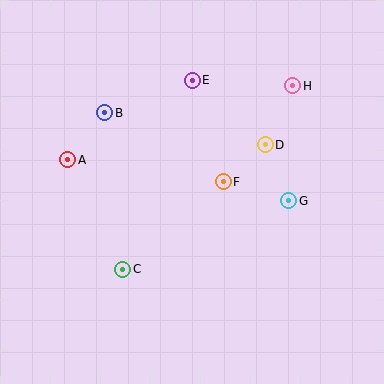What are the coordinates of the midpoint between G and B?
The midpoint between G and B is at (197, 157).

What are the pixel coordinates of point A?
Point A is at (68, 160).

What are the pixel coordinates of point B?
Point B is at (105, 113).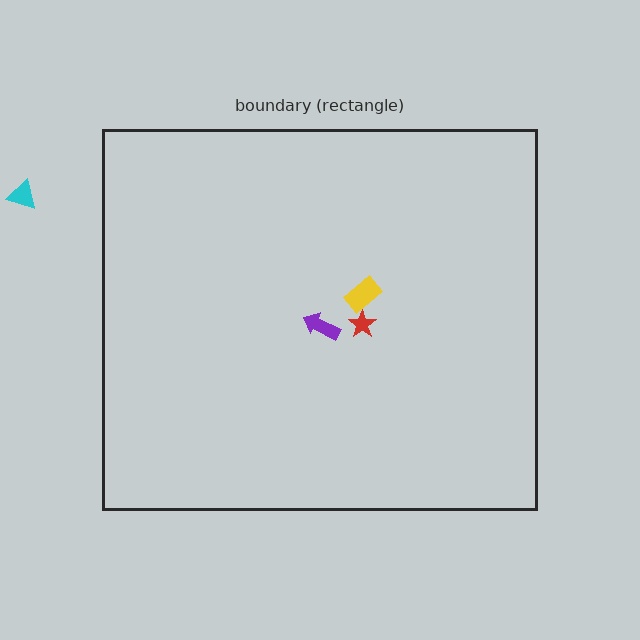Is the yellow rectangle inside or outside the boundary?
Inside.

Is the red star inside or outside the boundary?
Inside.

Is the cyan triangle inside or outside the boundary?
Outside.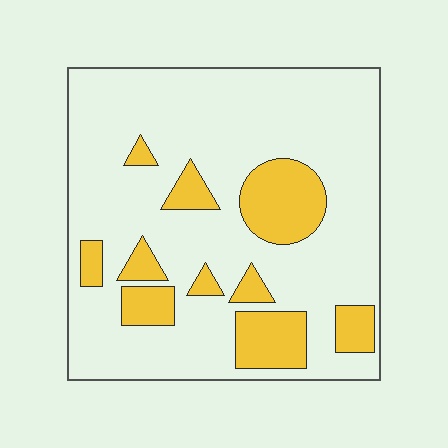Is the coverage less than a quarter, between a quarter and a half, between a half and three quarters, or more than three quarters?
Less than a quarter.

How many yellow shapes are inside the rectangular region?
10.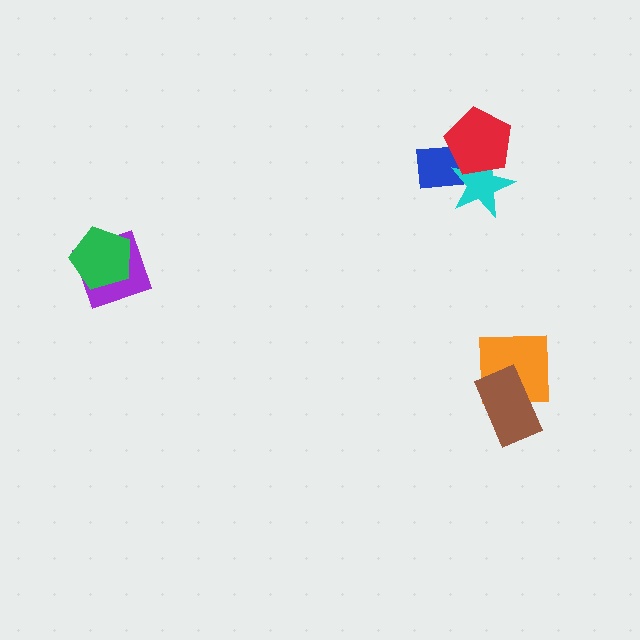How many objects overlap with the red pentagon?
2 objects overlap with the red pentagon.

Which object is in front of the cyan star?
The red pentagon is in front of the cyan star.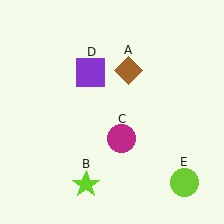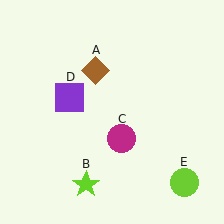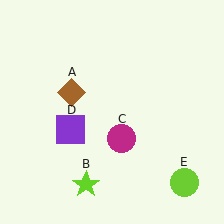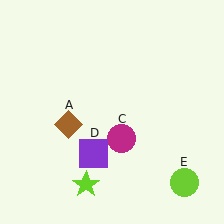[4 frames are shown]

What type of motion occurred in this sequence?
The brown diamond (object A), purple square (object D) rotated counterclockwise around the center of the scene.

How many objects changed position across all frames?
2 objects changed position: brown diamond (object A), purple square (object D).